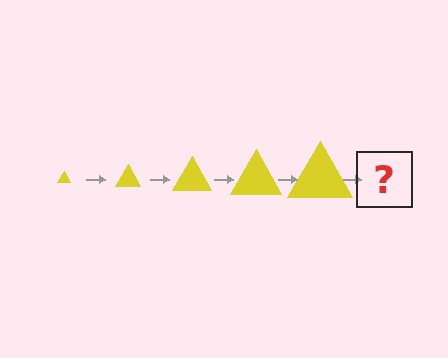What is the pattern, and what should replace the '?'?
The pattern is that the triangle gets progressively larger each step. The '?' should be a yellow triangle, larger than the previous one.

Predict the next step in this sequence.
The next step is a yellow triangle, larger than the previous one.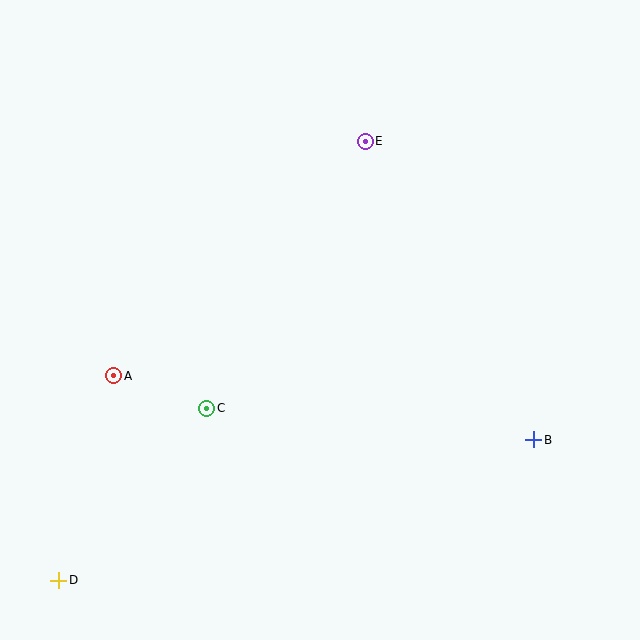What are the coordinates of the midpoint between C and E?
The midpoint between C and E is at (286, 275).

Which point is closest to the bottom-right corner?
Point B is closest to the bottom-right corner.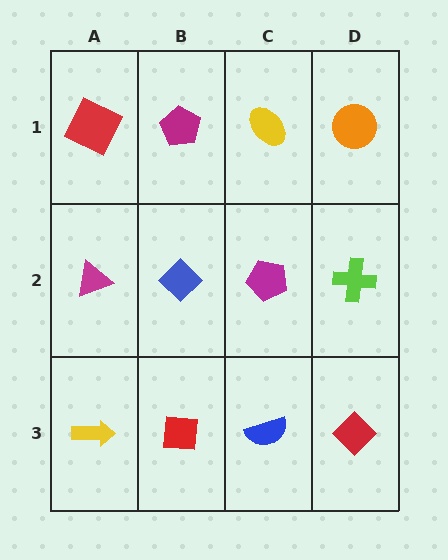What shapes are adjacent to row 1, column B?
A blue diamond (row 2, column B), a red square (row 1, column A), a yellow ellipse (row 1, column C).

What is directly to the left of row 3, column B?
A yellow arrow.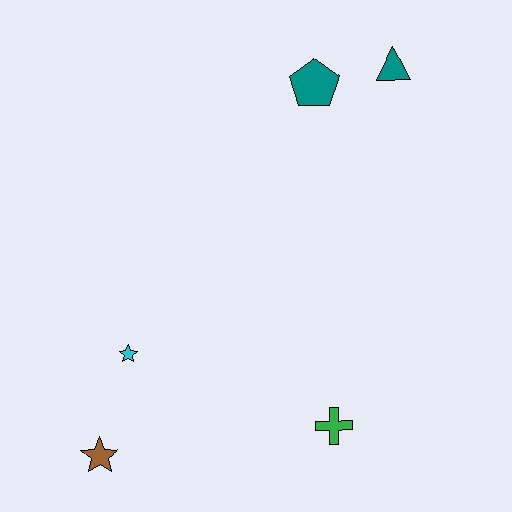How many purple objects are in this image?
There are no purple objects.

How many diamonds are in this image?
There are no diamonds.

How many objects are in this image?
There are 5 objects.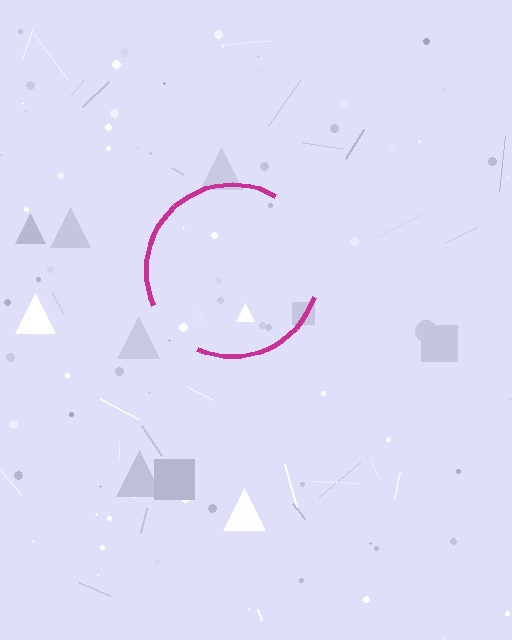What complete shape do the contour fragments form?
The contour fragments form a circle.